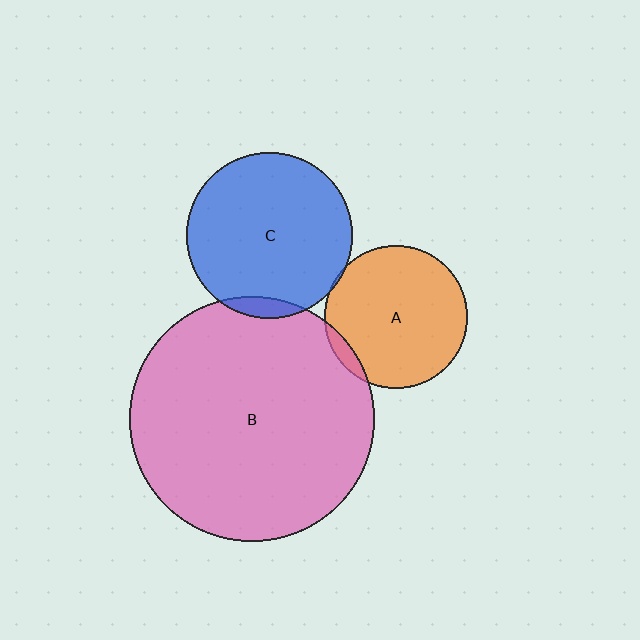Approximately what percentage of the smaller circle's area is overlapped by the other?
Approximately 5%.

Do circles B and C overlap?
Yes.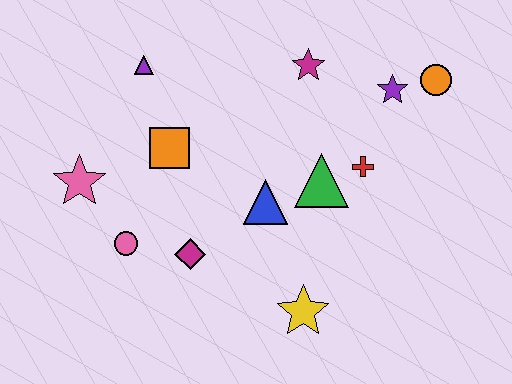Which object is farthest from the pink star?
The orange circle is farthest from the pink star.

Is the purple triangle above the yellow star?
Yes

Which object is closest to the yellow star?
The blue triangle is closest to the yellow star.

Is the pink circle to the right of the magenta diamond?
No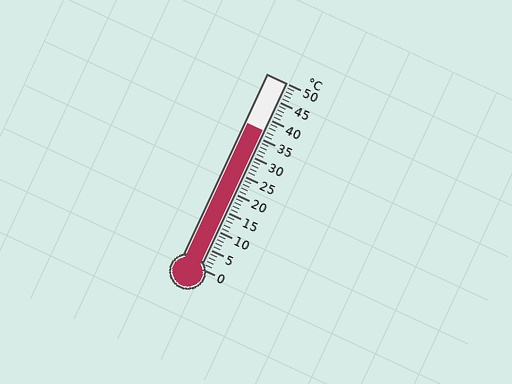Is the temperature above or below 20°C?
The temperature is above 20°C.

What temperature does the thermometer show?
The thermometer shows approximately 37°C.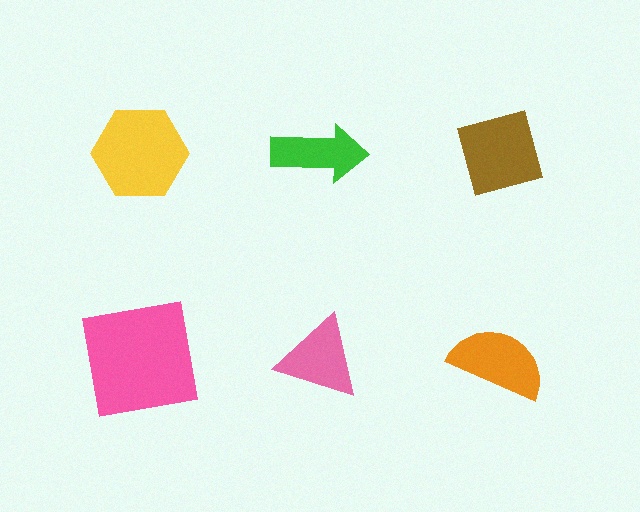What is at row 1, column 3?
A brown diamond.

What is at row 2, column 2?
A pink triangle.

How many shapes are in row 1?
3 shapes.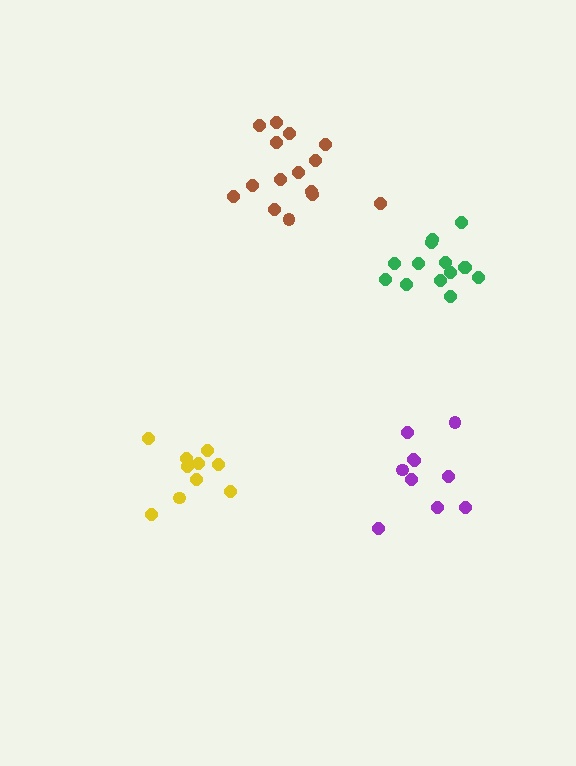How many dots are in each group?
Group 1: 15 dots, Group 2: 10 dots, Group 3: 10 dots, Group 4: 14 dots (49 total).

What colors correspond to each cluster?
The clusters are colored: brown, yellow, purple, green.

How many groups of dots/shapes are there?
There are 4 groups.